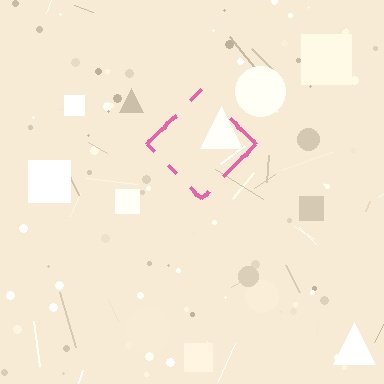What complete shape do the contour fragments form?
The contour fragments form a diamond.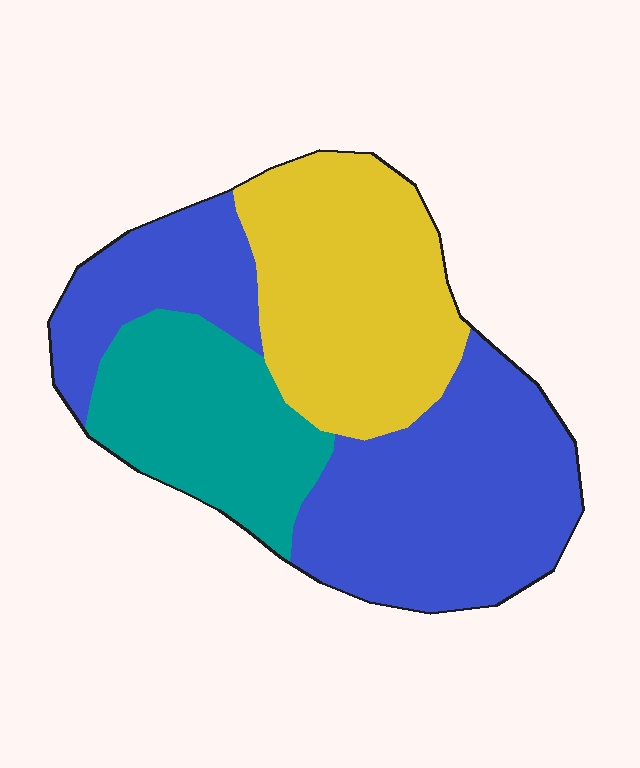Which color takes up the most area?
Blue, at roughly 45%.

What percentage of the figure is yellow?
Yellow covers about 30% of the figure.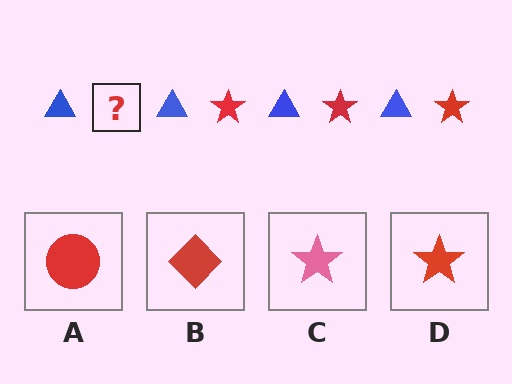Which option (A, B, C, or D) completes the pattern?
D.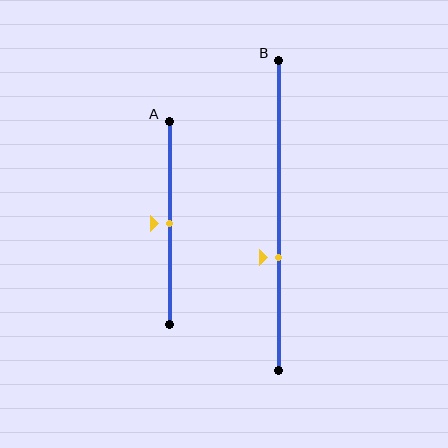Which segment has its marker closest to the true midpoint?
Segment A has its marker closest to the true midpoint.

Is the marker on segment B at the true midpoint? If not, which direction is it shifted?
No, the marker on segment B is shifted downward by about 14% of the segment length.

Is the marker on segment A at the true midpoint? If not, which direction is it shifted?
Yes, the marker on segment A is at the true midpoint.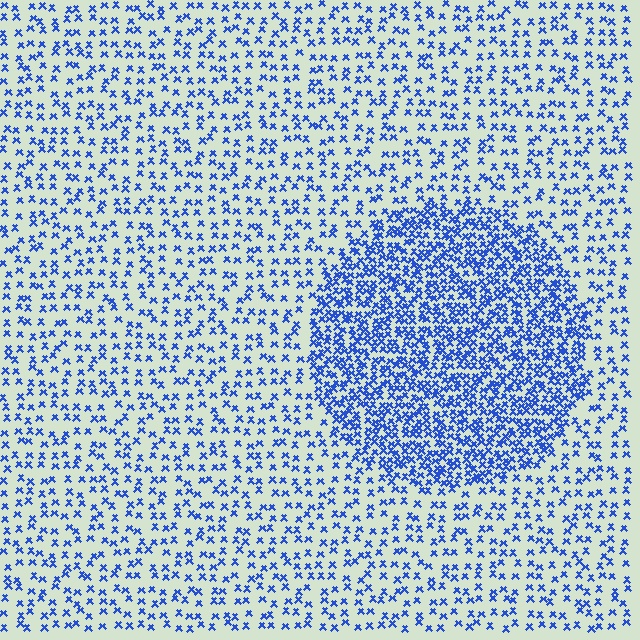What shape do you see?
I see a circle.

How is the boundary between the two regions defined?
The boundary is defined by a change in element density (approximately 2.5x ratio). All elements are the same color, size, and shape.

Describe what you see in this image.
The image contains small blue elements arranged at two different densities. A circle-shaped region is visible where the elements are more densely packed than the surrounding area.